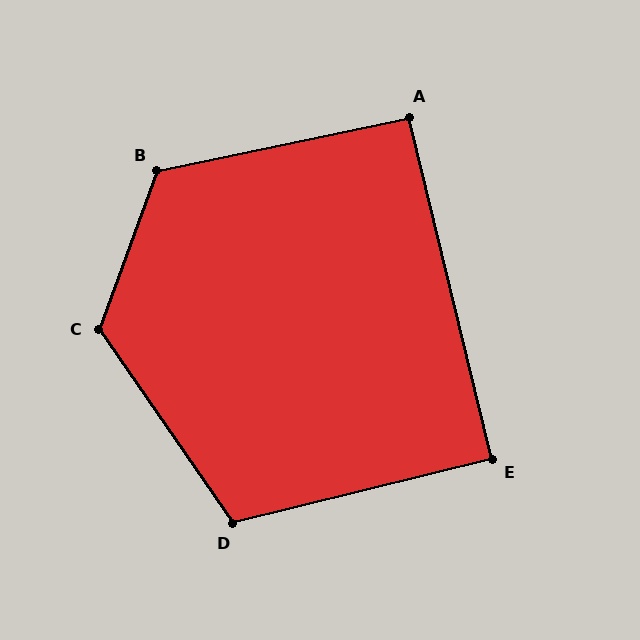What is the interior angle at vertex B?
Approximately 122 degrees (obtuse).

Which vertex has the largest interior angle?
C, at approximately 125 degrees.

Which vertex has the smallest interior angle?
E, at approximately 90 degrees.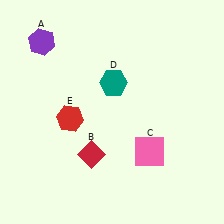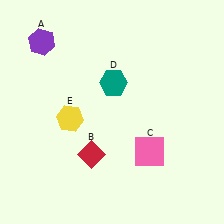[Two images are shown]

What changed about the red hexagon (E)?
In Image 1, E is red. In Image 2, it changed to yellow.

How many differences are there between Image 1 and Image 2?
There is 1 difference between the two images.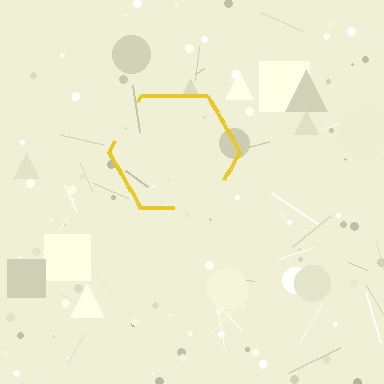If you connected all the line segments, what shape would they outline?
They would outline a hexagon.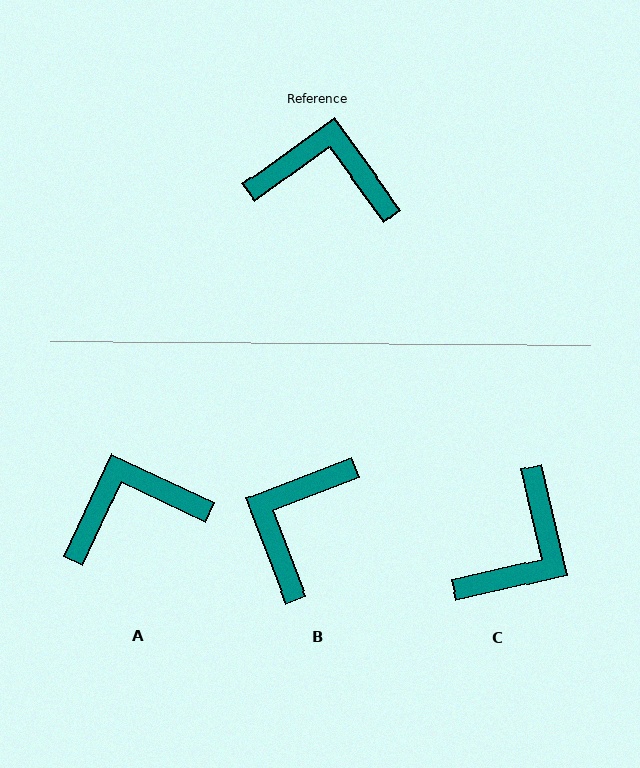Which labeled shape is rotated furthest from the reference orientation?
C, about 112 degrees away.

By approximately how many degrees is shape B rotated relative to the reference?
Approximately 75 degrees counter-clockwise.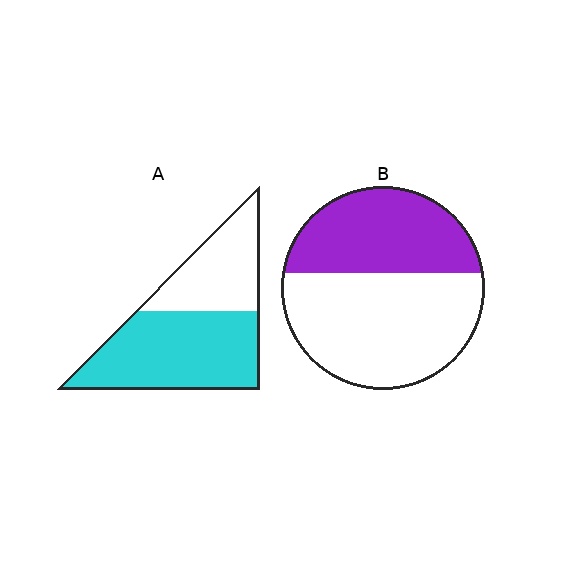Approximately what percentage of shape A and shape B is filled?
A is approximately 60% and B is approximately 40%.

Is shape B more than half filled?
No.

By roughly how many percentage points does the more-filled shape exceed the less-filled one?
By roughly 20 percentage points (A over B).